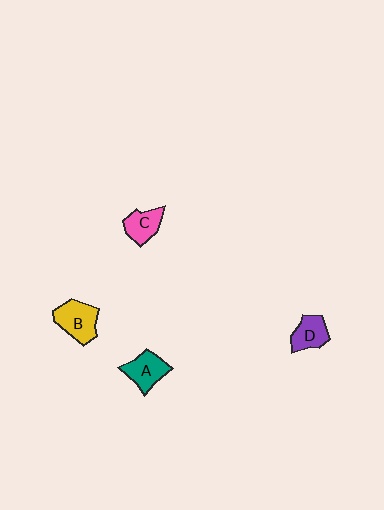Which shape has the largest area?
Shape B (yellow).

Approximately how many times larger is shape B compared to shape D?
Approximately 1.4 times.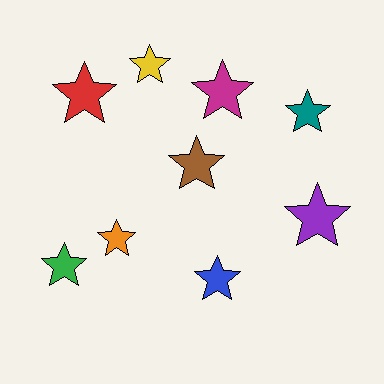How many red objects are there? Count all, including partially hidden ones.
There is 1 red object.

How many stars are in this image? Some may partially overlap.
There are 9 stars.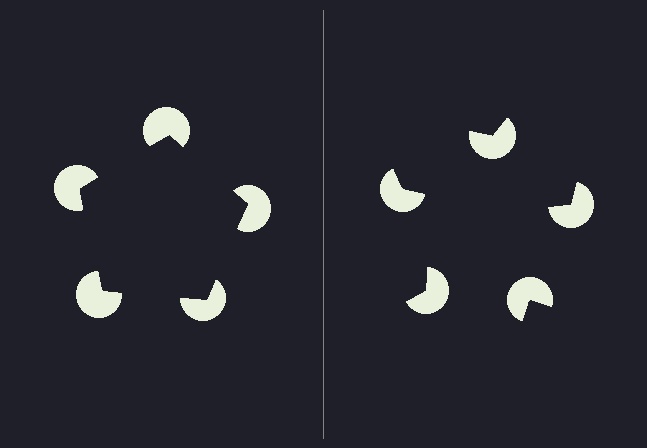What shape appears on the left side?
An illusory pentagon.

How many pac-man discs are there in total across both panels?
10 — 5 on each side.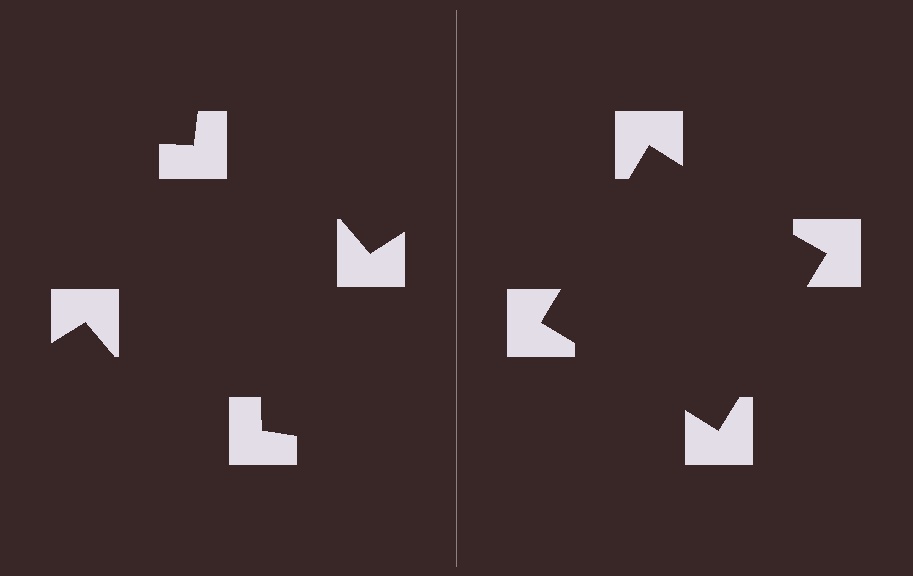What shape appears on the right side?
An illusory square.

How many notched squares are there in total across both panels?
8 — 4 on each side.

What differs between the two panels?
The notched squares are positioned identically on both sides; only the wedge orientations differ. On the right they align to a square; on the left they are misaligned.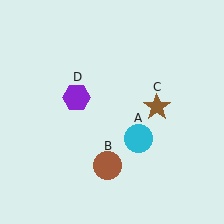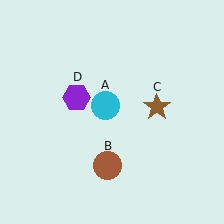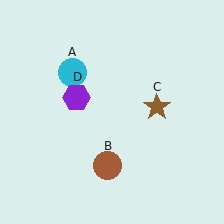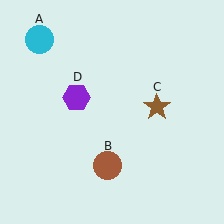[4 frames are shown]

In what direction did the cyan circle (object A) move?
The cyan circle (object A) moved up and to the left.